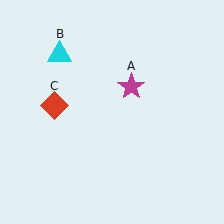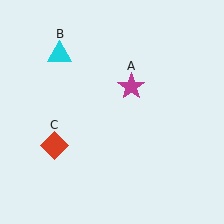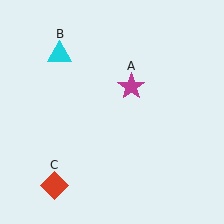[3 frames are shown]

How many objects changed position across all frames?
1 object changed position: red diamond (object C).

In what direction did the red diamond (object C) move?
The red diamond (object C) moved down.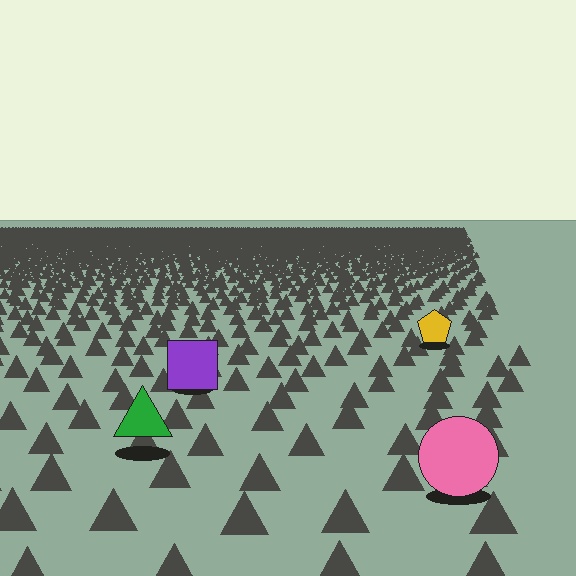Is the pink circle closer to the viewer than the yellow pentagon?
Yes. The pink circle is closer — you can tell from the texture gradient: the ground texture is coarser near it.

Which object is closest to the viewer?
The pink circle is closest. The texture marks near it are larger and more spread out.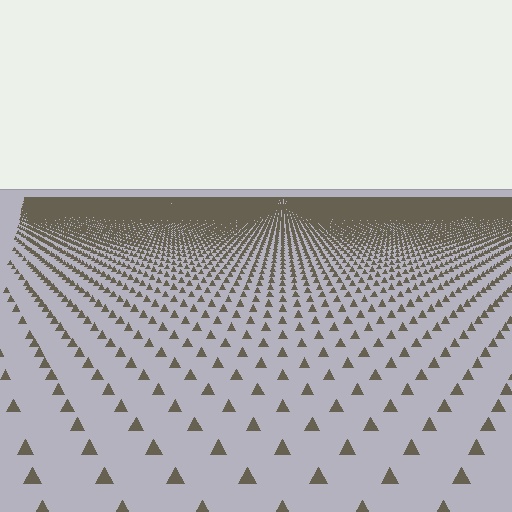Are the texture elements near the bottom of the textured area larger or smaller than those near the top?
Larger. Near the bottom, elements are closer to the viewer and appear at a bigger on-screen size.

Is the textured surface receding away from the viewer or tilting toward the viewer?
The surface is receding away from the viewer. Texture elements get smaller and denser toward the top.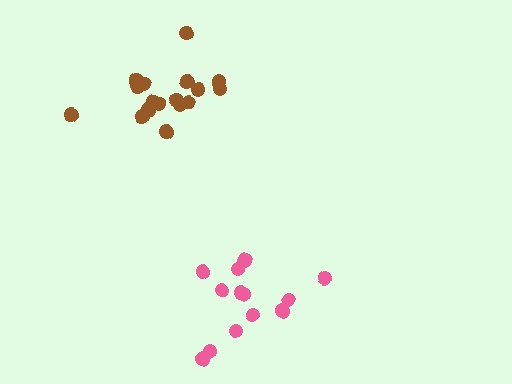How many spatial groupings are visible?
There are 2 spatial groupings.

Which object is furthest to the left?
The brown cluster is leftmost.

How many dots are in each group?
Group 1: 17 dots, Group 2: 13 dots (30 total).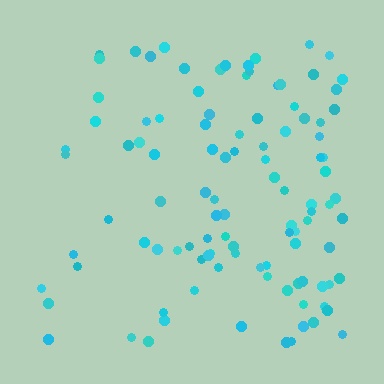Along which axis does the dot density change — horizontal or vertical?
Horizontal.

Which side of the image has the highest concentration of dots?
The right.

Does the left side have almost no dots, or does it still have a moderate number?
Still a moderate number, just noticeably fewer than the right.